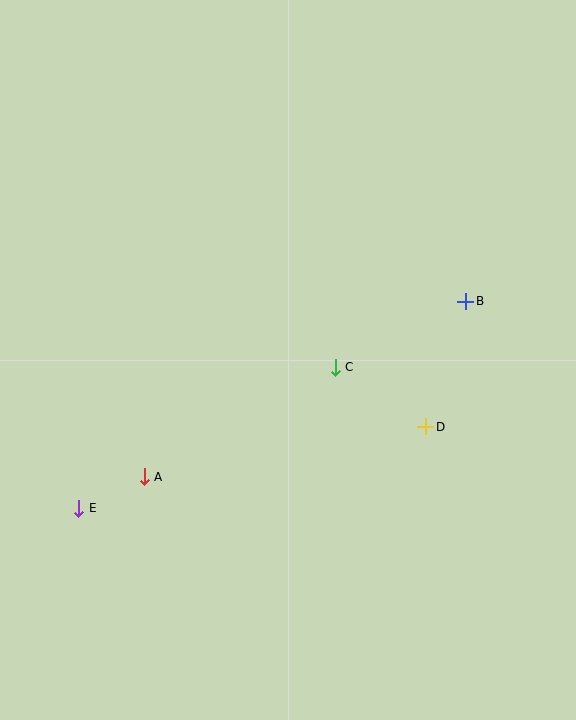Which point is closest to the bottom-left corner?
Point E is closest to the bottom-left corner.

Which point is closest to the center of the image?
Point C at (335, 367) is closest to the center.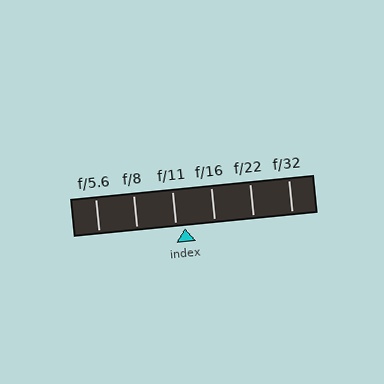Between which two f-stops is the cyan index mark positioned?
The index mark is between f/11 and f/16.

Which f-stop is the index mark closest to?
The index mark is closest to f/11.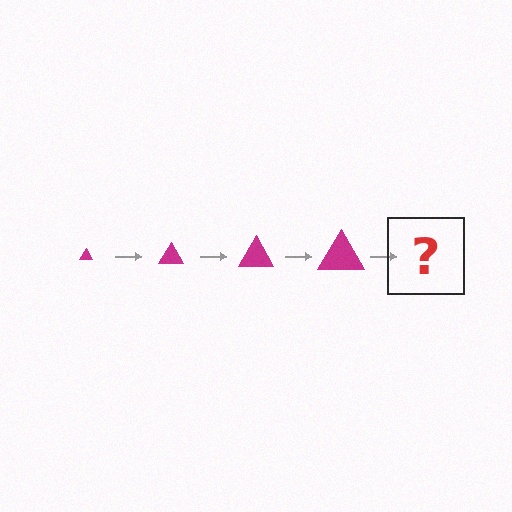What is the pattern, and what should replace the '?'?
The pattern is that the triangle gets progressively larger each step. The '?' should be a magenta triangle, larger than the previous one.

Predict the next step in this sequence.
The next step is a magenta triangle, larger than the previous one.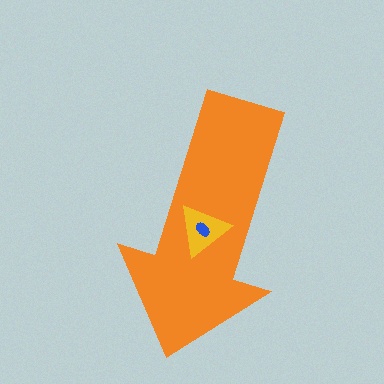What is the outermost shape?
The orange arrow.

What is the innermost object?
The blue ellipse.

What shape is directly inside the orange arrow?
The yellow triangle.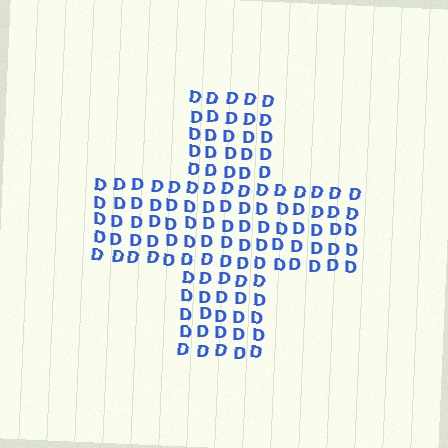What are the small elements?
The small elements are letter D's.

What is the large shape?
The large shape is a cross.